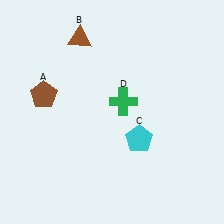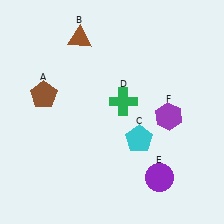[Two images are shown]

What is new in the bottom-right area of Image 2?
A purple circle (E) was added in the bottom-right area of Image 2.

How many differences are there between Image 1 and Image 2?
There are 2 differences between the two images.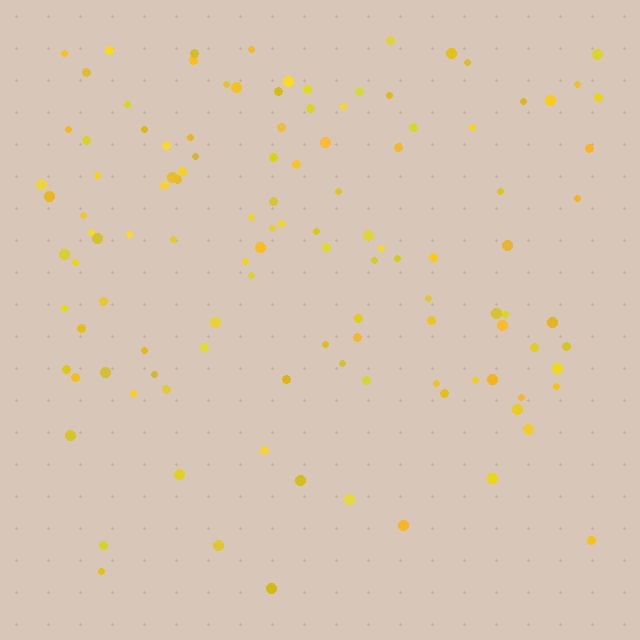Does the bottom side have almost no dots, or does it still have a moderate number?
Still a moderate number, just noticeably fewer than the top.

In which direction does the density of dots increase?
From bottom to top, with the top side densest.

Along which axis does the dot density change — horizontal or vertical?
Vertical.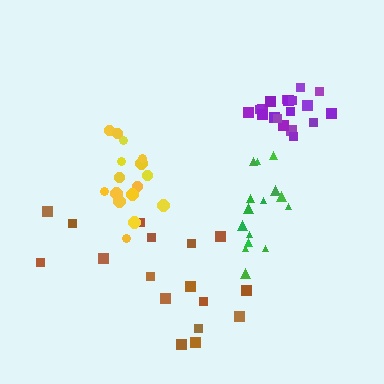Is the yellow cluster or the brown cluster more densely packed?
Yellow.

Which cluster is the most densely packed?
Purple.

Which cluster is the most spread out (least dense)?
Brown.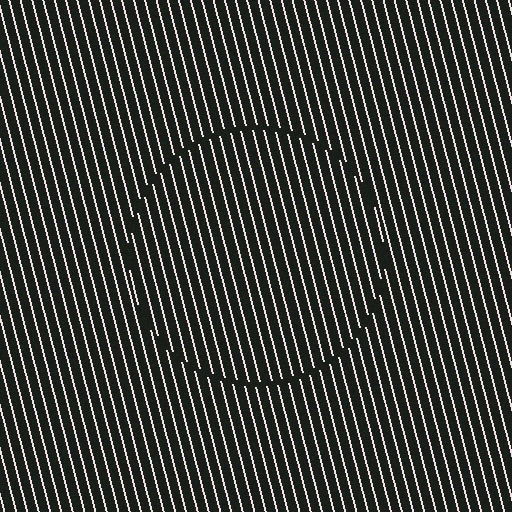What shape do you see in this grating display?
An illusory circle. The interior of the shape contains the same grating, shifted by half a period — the contour is defined by the phase discontinuity where line-ends from the inner and outer gratings abut.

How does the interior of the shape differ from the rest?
The interior of the shape contains the same grating, shifted by half a period — the contour is defined by the phase discontinuity where line-ends from the inner and outer gratings abut.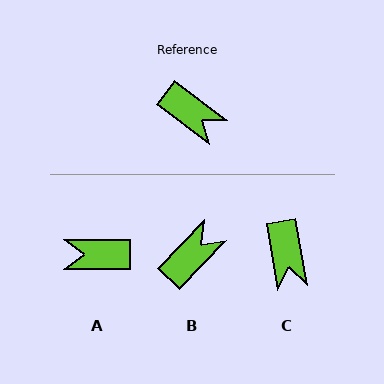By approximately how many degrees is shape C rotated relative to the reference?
Approximately 43 degrees clockwise.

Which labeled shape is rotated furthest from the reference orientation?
A, about 143 degrees away.